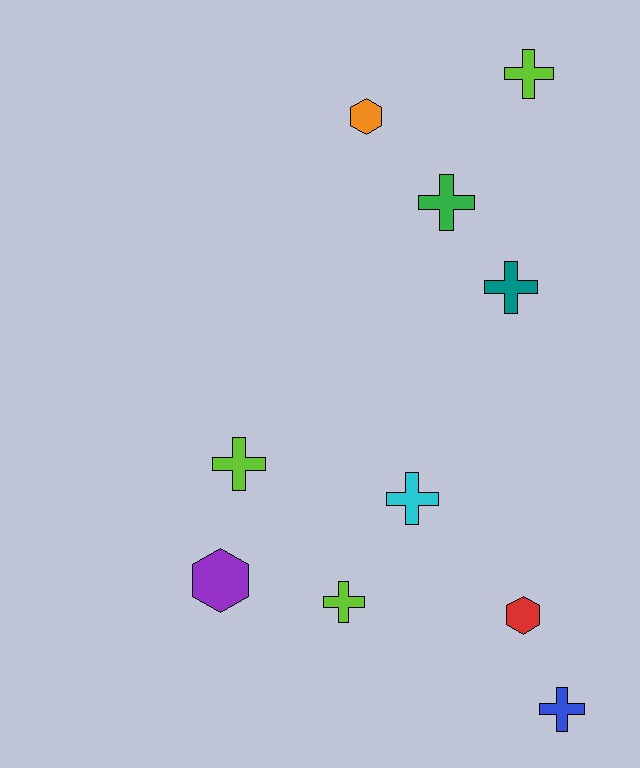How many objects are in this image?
There are 10 objects.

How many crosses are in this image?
There are 7 crosses.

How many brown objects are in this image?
There are no brown objects.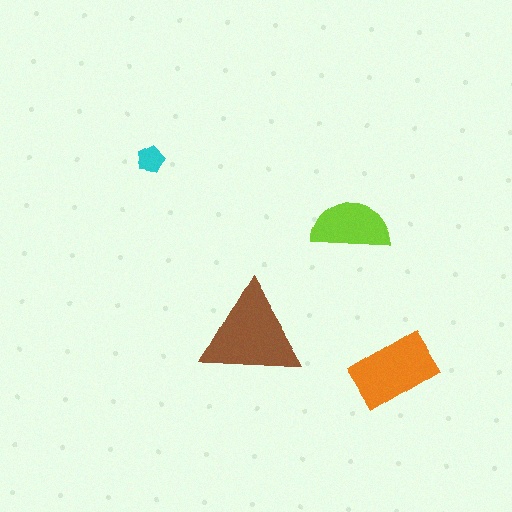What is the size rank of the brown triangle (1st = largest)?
1st.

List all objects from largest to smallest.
The brown triangle, the orange rectangle, the lime semicircle, the cyan pentagon.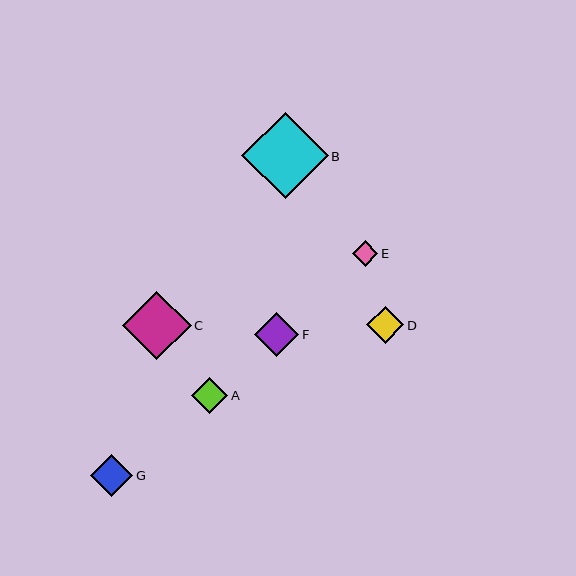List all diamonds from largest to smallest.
From largest to smallest: B, C, F, G, D, A, E.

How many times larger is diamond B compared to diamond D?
Diamond B is approximately 2.4 times the size of diamond D.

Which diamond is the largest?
Diamond B is the largest with a size of approximately 86 pixels.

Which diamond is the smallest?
Diamond E is the smallest with a size of approximately 26 pixels.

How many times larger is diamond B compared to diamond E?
Diamond B is approximately 3.3 times the size of diamond E.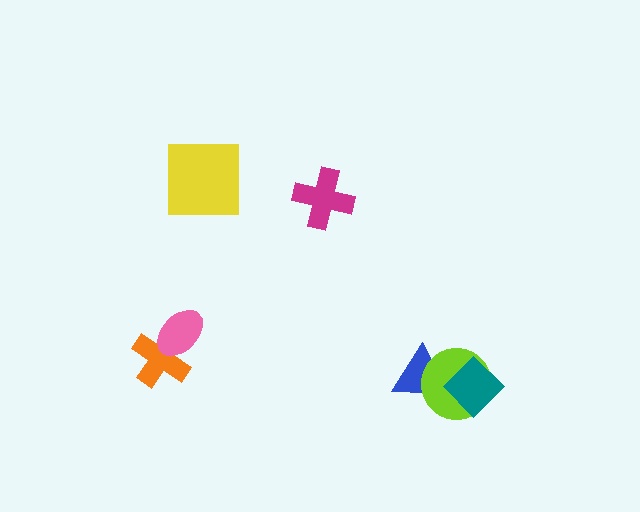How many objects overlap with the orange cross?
1 object overlaps with the orange cross.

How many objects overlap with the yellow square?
0 objects overlap with the yellow square.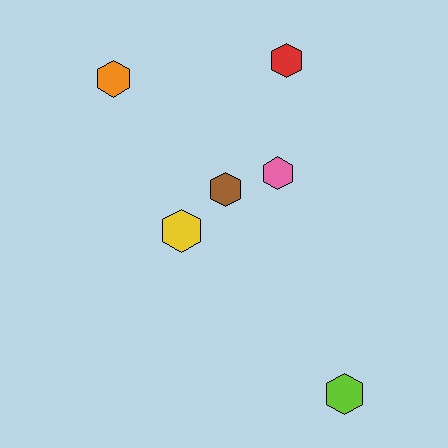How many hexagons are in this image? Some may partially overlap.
There are 6 hexagons.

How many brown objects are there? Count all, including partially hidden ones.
There is 1 brown object.